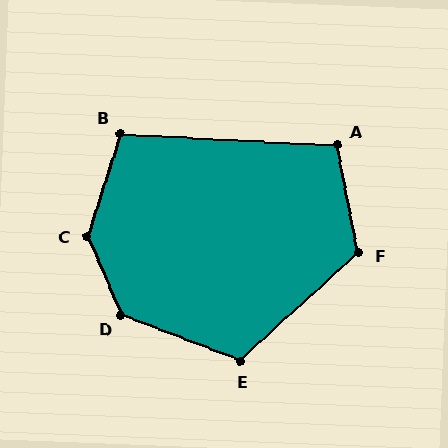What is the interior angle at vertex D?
Approximately 134 degrees (obtuse).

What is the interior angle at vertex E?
Approximately 117 degrees (obtuse).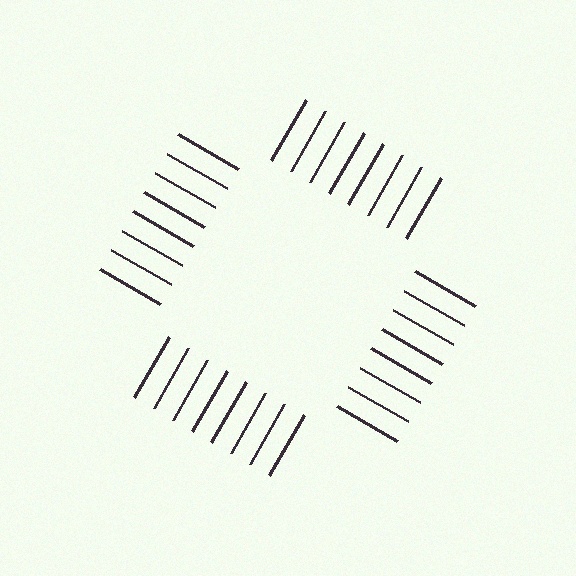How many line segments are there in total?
32 — 8 along each of the 4 edges.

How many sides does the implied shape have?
4 sides — the line-ends trace a square.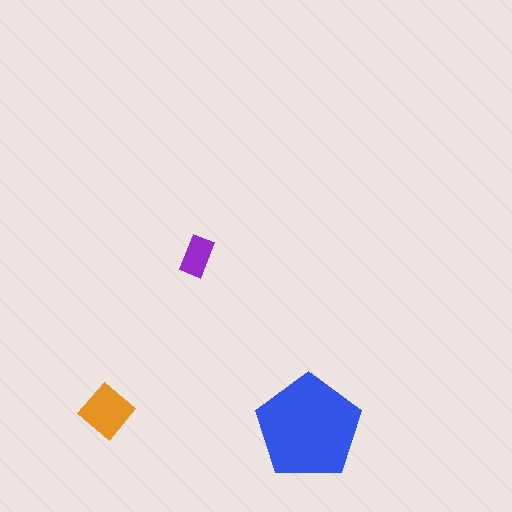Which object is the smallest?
The purple rectangle.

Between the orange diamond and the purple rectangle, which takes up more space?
The orange diamond.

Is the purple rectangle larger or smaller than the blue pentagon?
Smaller.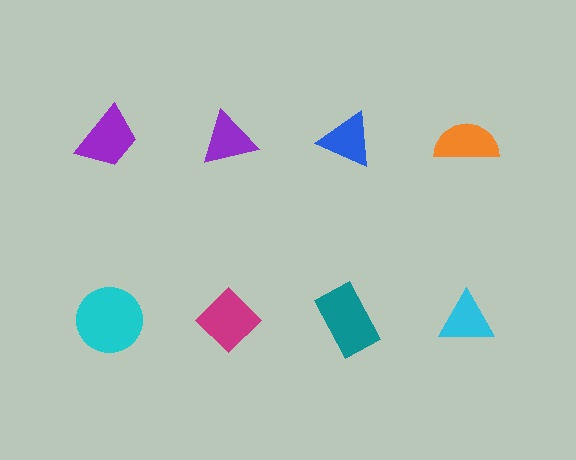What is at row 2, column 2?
A magenta diamond.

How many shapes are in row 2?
4 shapes.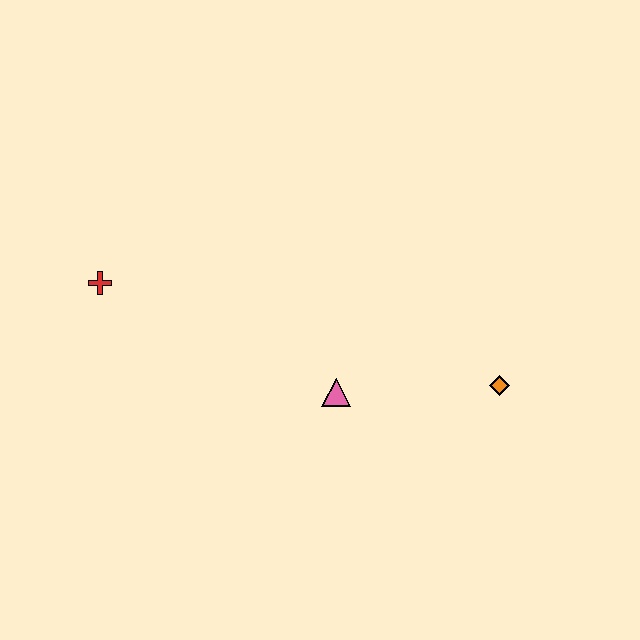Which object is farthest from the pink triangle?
The red cross is farthest from the pink triangle.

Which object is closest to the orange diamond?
The pink triangle is closest to the orange diamond.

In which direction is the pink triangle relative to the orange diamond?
The pink triangle is to the left of the orange diamond.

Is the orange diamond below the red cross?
Yes